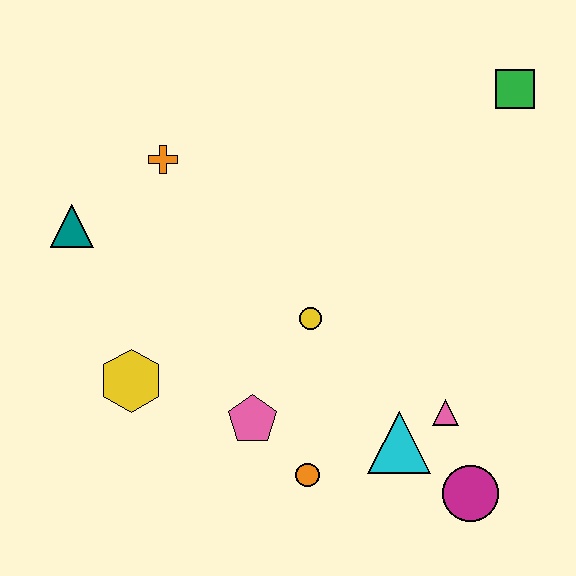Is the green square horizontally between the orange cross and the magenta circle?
No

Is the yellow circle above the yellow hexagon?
Yes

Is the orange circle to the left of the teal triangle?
No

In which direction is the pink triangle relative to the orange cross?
The pink triangle is to the right of the orange cross.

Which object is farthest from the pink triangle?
The teal triangle is farthest from the pink triangle.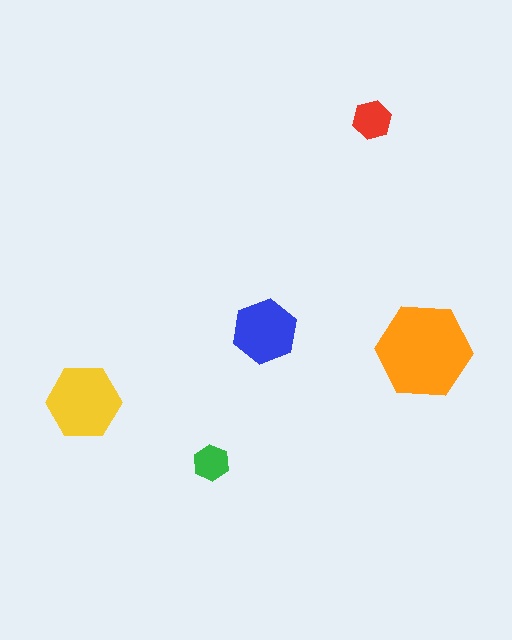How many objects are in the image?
There are 5 objects in the image.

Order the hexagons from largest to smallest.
the orange one, the yellow one, the blue one, the red one, the green one.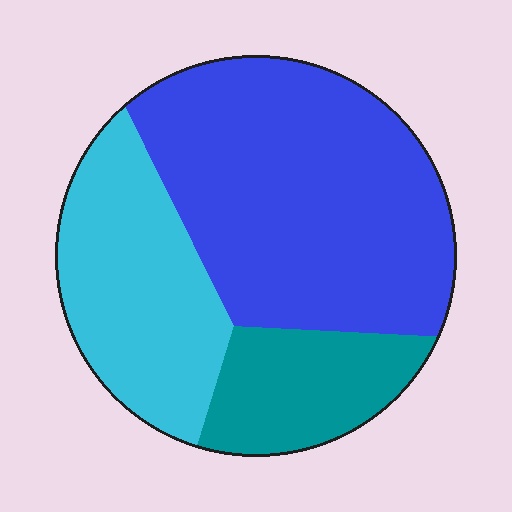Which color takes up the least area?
Teal, at roughly 15%.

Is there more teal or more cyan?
Cyan.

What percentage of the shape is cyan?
Cyan takes up about one quarter (1/4) of the shape.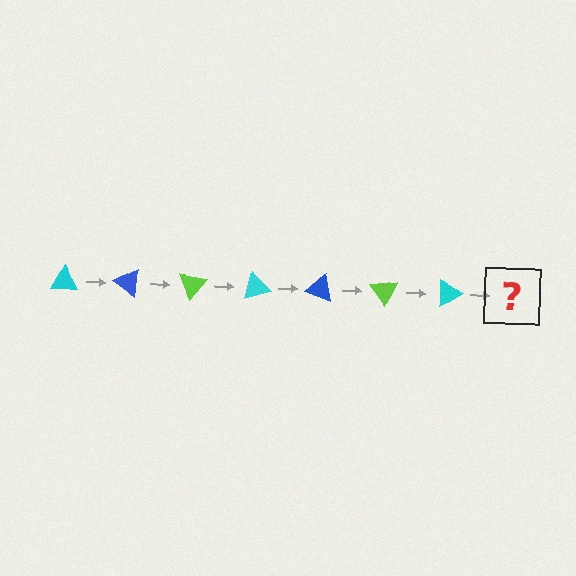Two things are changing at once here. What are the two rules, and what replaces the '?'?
The two rules are that it rotates 35 degrees each step and the color cycles through cyan, blue, and lime. The '?' should be a blue triangle, rotated 245 degrees from the start.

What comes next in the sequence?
The next element should be a blue triangle, rotated 245 degrees from the start.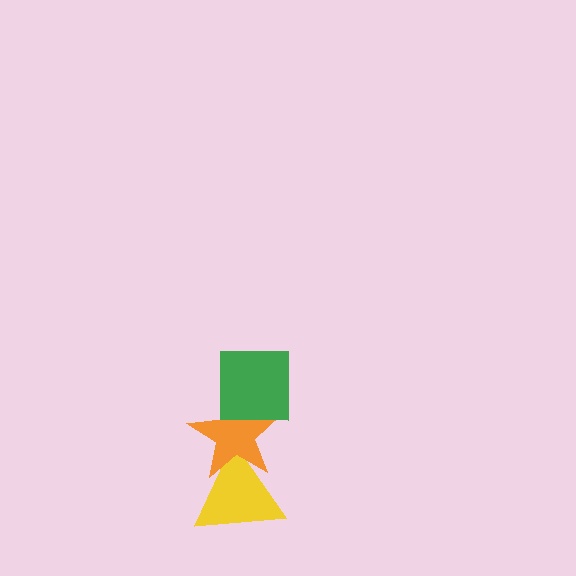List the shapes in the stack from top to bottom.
From top to bottom: the green square, the orange star, the yellow triangle.